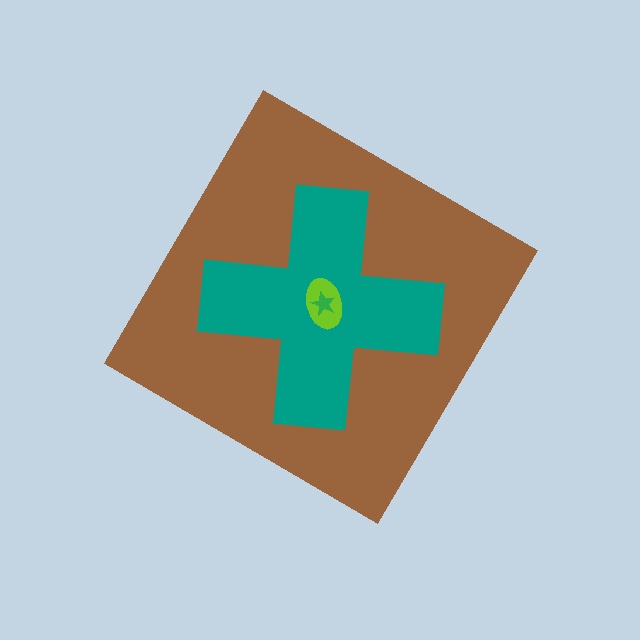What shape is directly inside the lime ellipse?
The green star.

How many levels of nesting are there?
4.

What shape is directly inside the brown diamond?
The teal cross.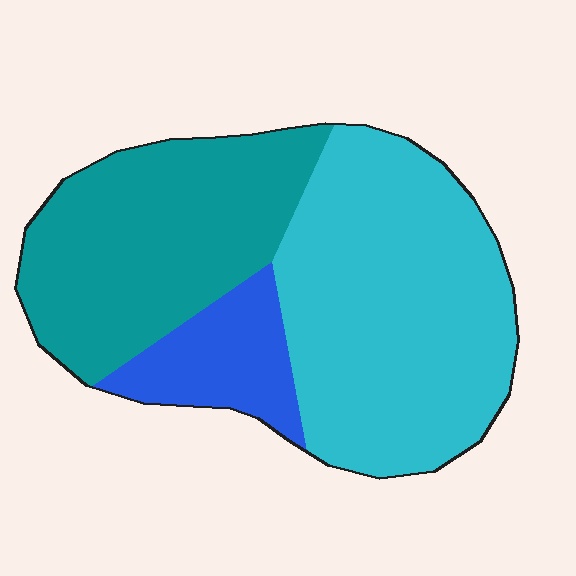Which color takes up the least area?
Blue, at roughly 15%.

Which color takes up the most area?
Cyan, at roughly 50%.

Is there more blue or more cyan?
Cyan.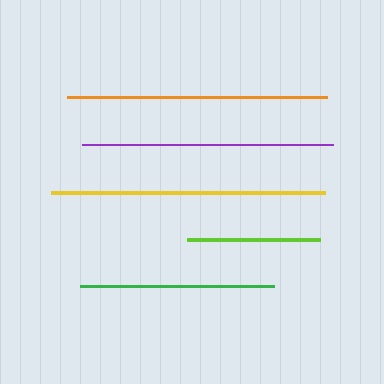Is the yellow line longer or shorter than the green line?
The yellow line is longer than the green line.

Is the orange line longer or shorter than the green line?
The orange line is longer than the green line.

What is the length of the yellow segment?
The yellow segment is approximately 274 pixels long.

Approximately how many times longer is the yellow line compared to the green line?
The yellow line is approximately 1.4 times the length of the green line.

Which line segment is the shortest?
The lime line is the shortest at approximately 132 pixels.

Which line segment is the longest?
The yellow line is the longest at approximately 274 pixels.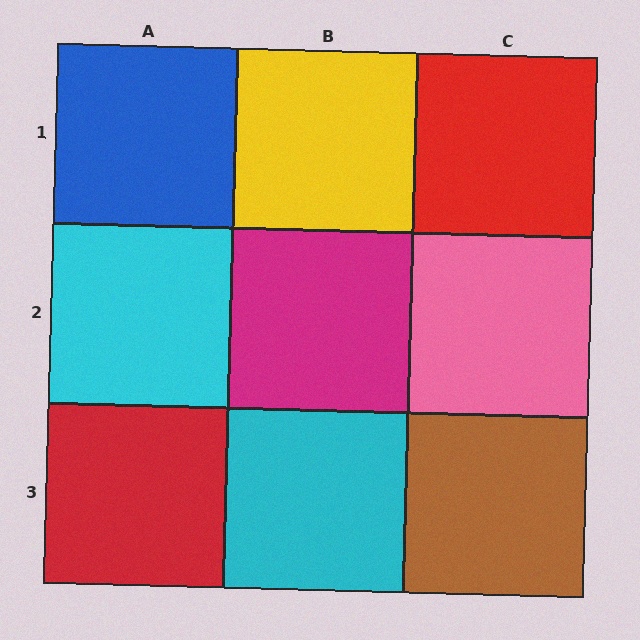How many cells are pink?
1 cell is pink.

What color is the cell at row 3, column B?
Cyan.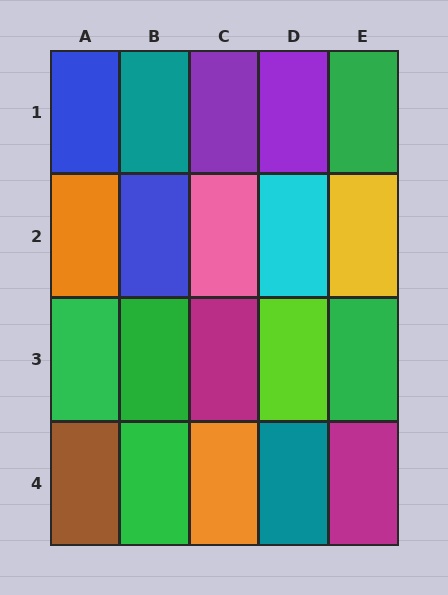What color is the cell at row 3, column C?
Magenta.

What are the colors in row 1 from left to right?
Blue, teal, purple, purple, green.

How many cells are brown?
1 cell is brown.